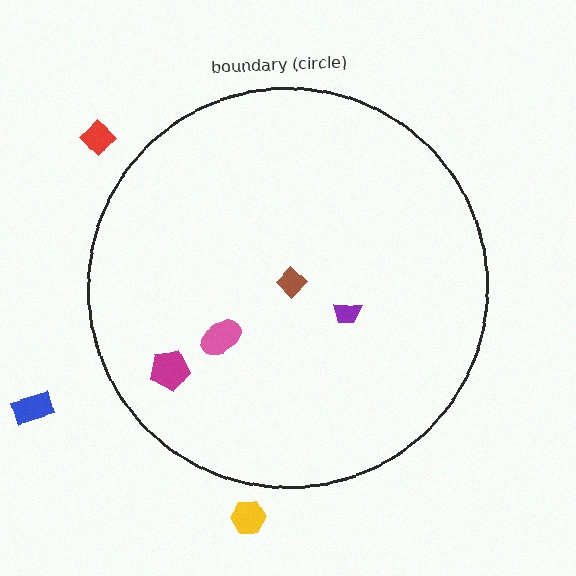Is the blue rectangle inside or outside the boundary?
Outside.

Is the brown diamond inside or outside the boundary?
Inside.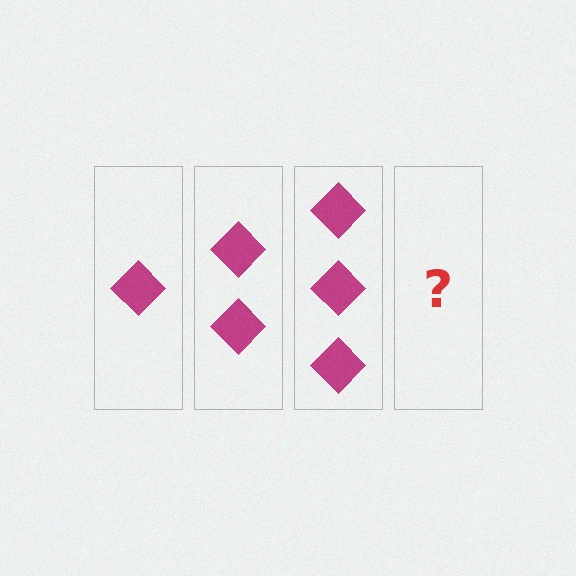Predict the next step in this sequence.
The next step is 4 diamonds.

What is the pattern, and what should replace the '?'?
The pattern is that each step adds one more diamond. The '?' should be 4 diamonds.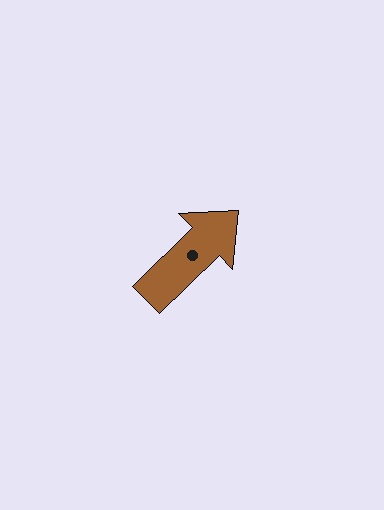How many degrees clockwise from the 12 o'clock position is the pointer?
Approximately 46 degrees.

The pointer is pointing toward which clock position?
Roughly 2 o'clock.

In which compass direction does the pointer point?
Northeast.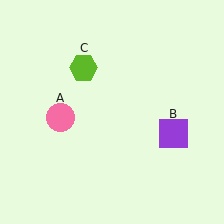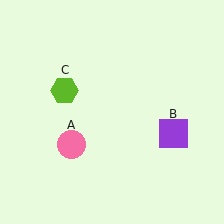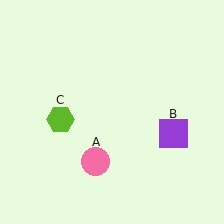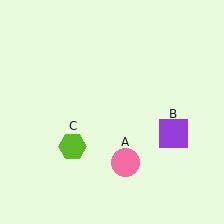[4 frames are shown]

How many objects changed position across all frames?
2 objects changed position: pink circle (object A), lime hexagon (object C).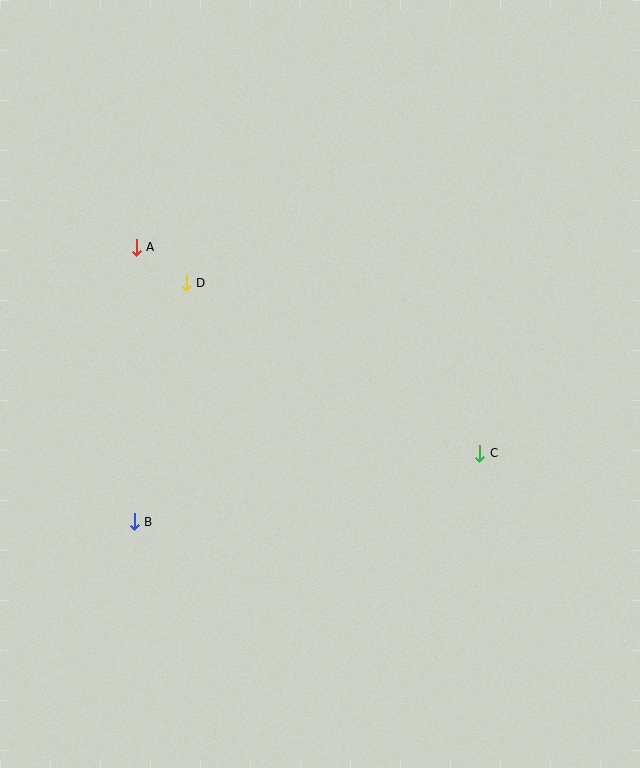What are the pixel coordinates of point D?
Point D is at (186, 283).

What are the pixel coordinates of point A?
Point A is at (136, 247).